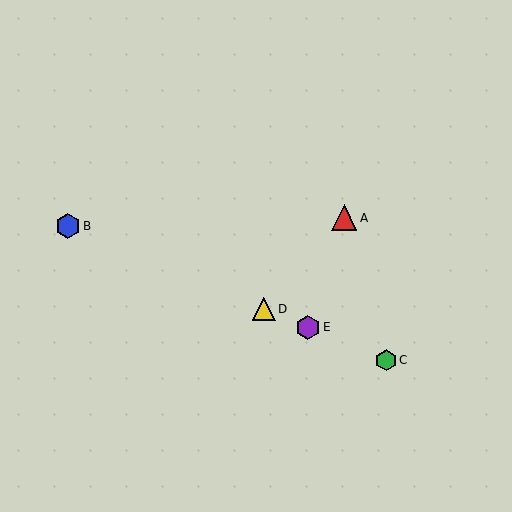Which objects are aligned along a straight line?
Objects B, C, D, E are aligned along a straight line.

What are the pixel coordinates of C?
Object C is at (386, 360).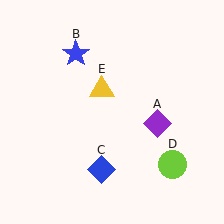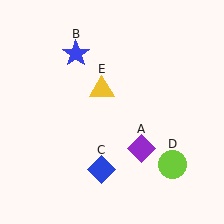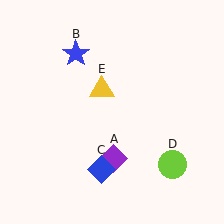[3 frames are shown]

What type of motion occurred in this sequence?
The purple diamond (object A) rotated clockwise around the center of the scene.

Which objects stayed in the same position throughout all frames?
Blue star (object B) and blue diamond (object C) and lime circle (object D) and yellow triangle (object E) remained stationary.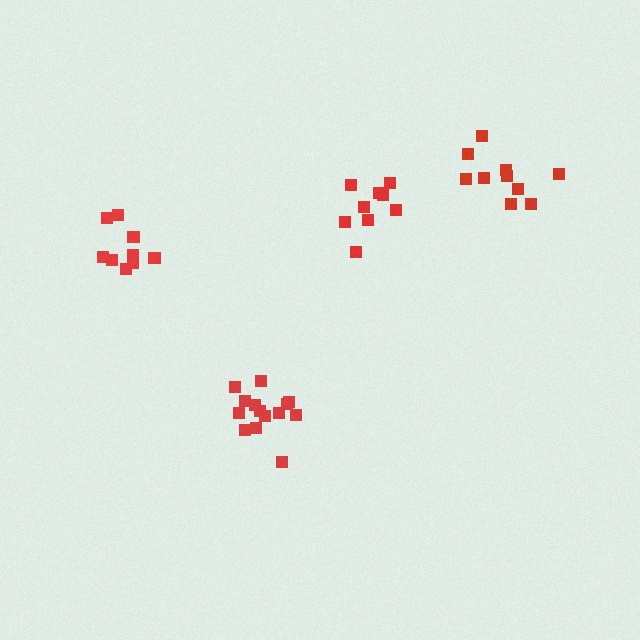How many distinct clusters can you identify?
There are 4 distinct clusters.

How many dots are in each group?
Group 1: 14 dots, Group 2: 10 dots, Group 3: 10 dots, Group 4: 9 dots (43 total).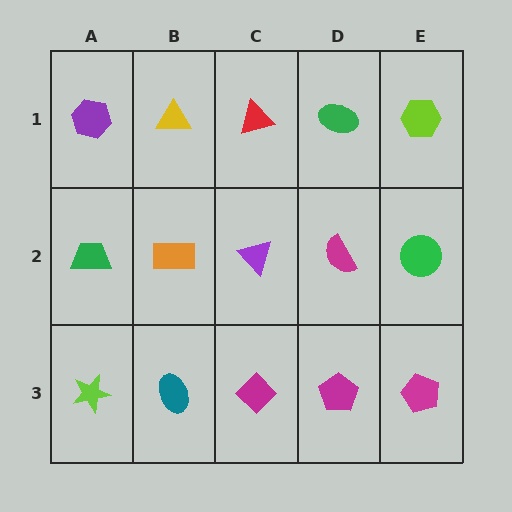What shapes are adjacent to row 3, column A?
A green trapezoid (row 2, column A), a teal ellipse (row 3, column B).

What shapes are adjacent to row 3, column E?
A green circle (row 2, column E), a magenta pentagon (row 3, column D).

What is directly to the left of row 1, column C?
A yellow triangle.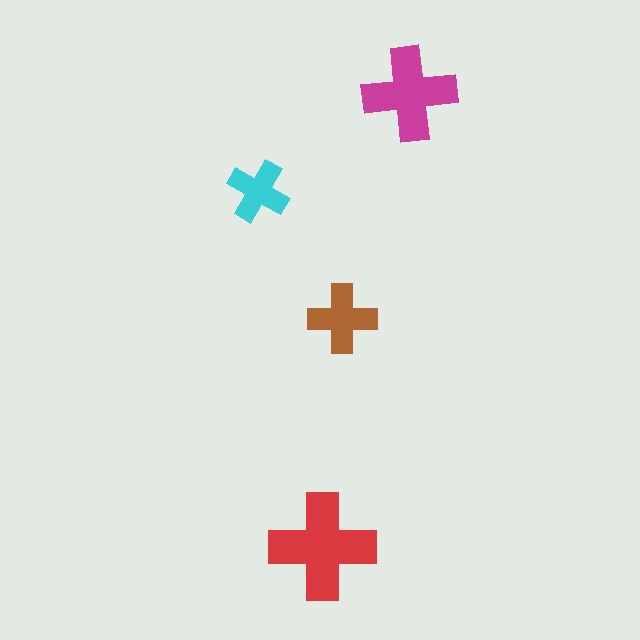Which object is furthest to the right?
The magenta cross is rightmost.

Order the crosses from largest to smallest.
the red one, the magenta one, the brown one, the cyan one.